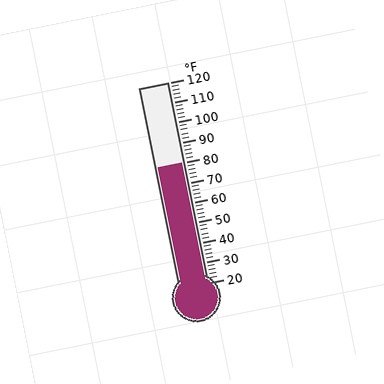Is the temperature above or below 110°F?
The temperature is below 110°F.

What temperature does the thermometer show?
The thermometer shows approximately 80°F.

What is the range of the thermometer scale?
The thermometer scale ranges from 20°F to 120°F.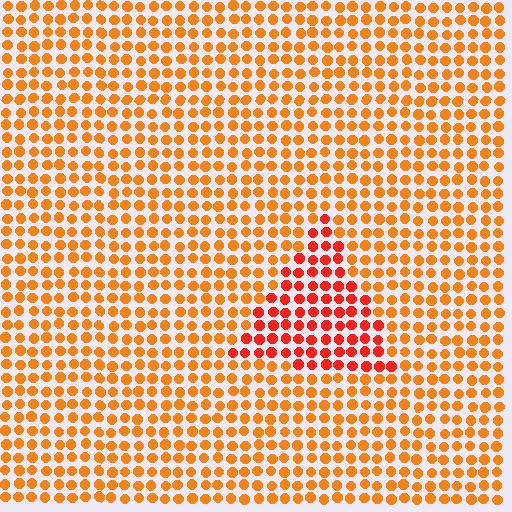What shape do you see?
I see a triangle.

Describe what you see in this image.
The image is filled with small orange elements in a uniform arrangement. A triangle-shaped region is visible where the elements are tinted to a slightly different hue, forming a subtle color boundary.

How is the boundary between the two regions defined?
The boundary is defined purely by a slight shift in hue (about 27 degrees). Spacing, size, and orientation are identical on both sides.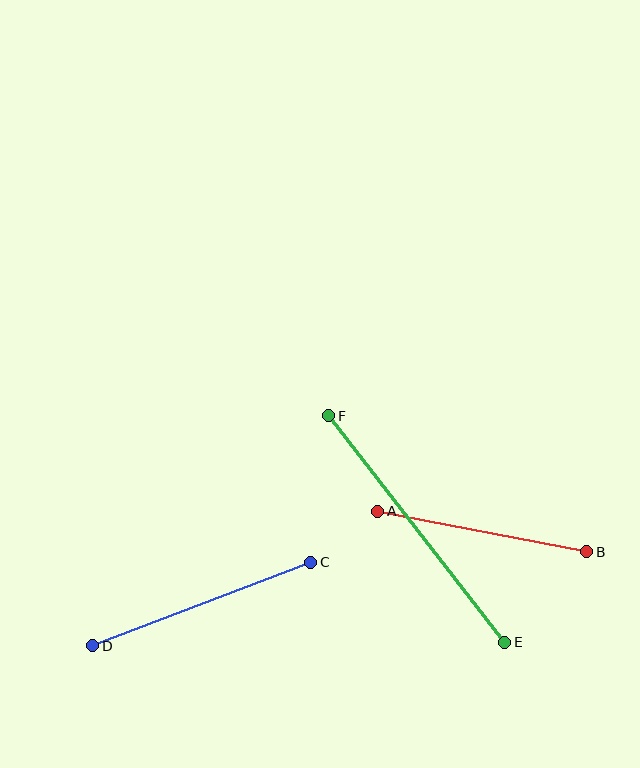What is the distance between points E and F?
The distance is approximately 287 pixels.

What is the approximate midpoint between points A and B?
The midpoint is at approximately (482, 531) pixels.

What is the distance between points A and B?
The distance is approximately 213 pixels.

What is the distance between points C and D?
The distance is approximately 234 pixels.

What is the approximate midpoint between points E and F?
The midpoint is at approximately (417, 529) pixels.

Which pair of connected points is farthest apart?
Points E and F are farthest apart.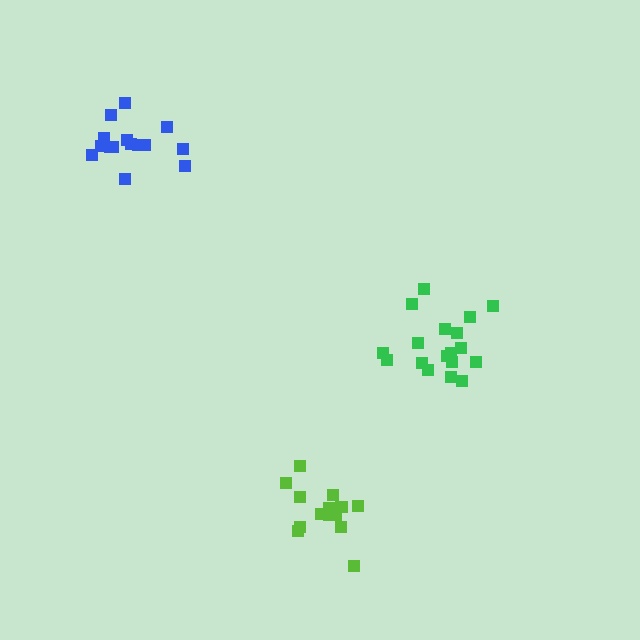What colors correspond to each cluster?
The clusters are colored: lime, green, blue.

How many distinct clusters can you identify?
There are 3 distinct clusters.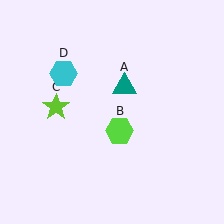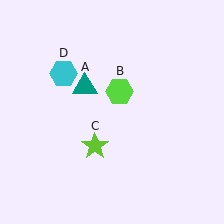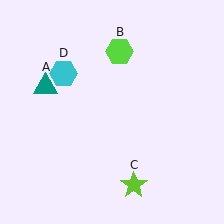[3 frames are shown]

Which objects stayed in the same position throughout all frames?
Cyan hexagon (object D) remained stationary.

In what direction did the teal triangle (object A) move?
The teal triangle (object A) moved left.